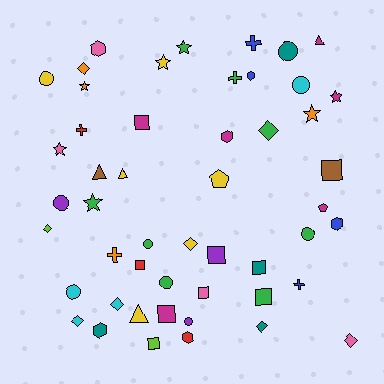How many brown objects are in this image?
There are 2 brown objects.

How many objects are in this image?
There are 50 objects.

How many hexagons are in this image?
There are 6 hexagons.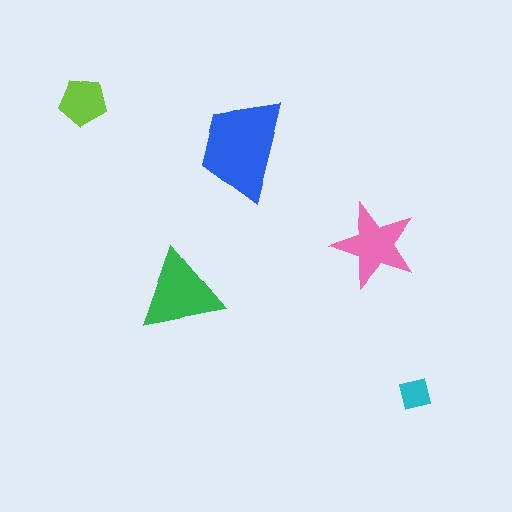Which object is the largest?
The blue trapezoid.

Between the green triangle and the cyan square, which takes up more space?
The green triangle.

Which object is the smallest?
The cyan square.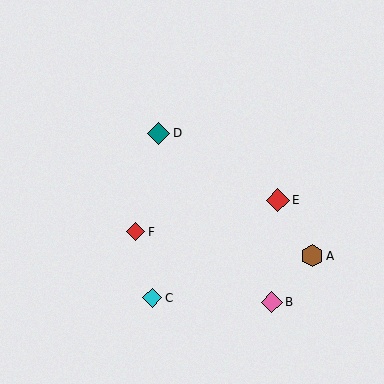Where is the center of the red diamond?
The center of the red diamond is at (136, 232).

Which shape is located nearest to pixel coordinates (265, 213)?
The red diamond (labeled E) at (278, 200) is nearest to that location.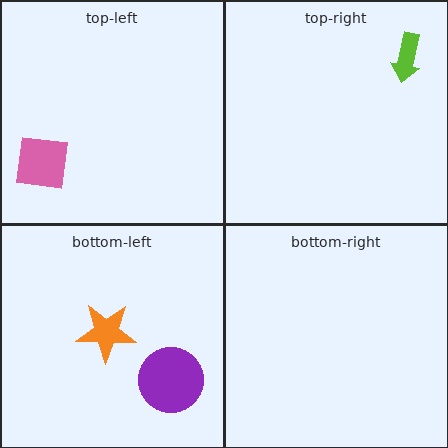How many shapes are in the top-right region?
1.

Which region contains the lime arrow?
The top-right region.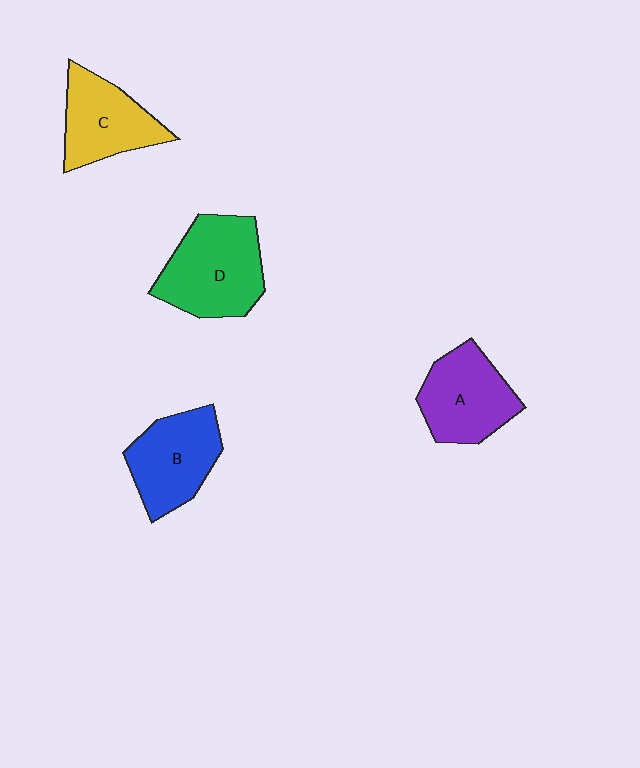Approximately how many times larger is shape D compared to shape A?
Approximately 1.2 times.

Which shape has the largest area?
Shape D (green).